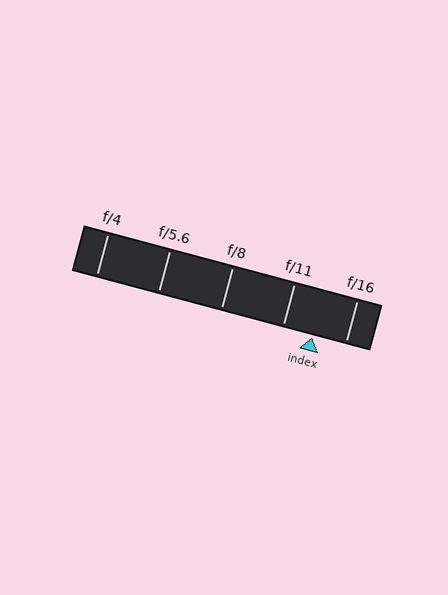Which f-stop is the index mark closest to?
The index mark is closest to f/11.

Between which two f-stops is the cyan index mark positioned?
The index mark is between f/11 and f/16.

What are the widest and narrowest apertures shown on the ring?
The widest aperture shown is f/4 and the narrowest is f/16.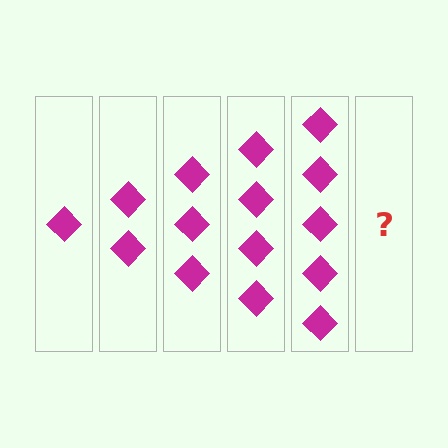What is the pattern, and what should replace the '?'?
The pattern is that each step adds one more diamond. The '?' should be 6 diamonds.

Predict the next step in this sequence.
The next step is 6 diamonds.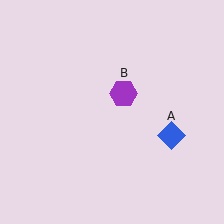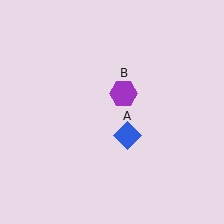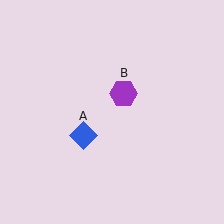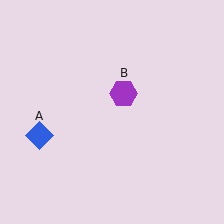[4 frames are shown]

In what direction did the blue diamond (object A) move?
The blue diamond (object A) moved left.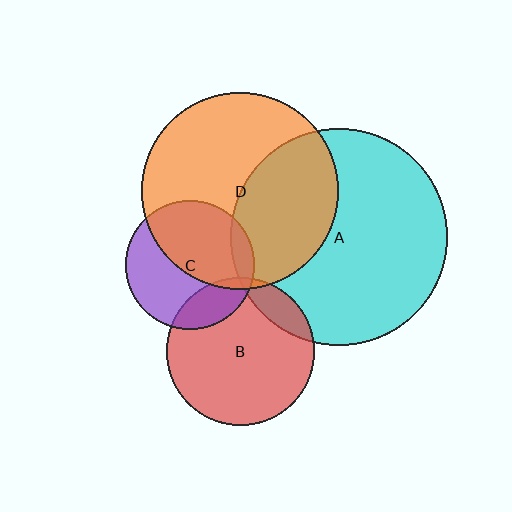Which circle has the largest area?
Circle A (cyan).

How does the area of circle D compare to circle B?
Approximately 1.8 times.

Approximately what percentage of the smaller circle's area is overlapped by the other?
Approximately 10%.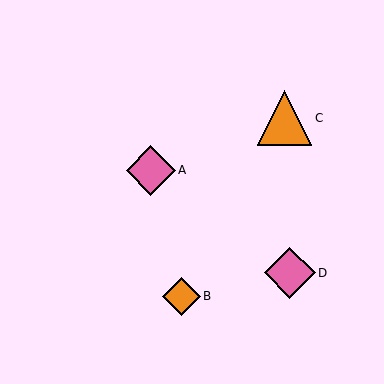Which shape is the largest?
The orange triangle (labeled C) is the largest.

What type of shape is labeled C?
Shape C is an orange triangle.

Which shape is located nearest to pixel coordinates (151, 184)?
The pink diamond (labeled A) at (151, 170) is nearest to that location.